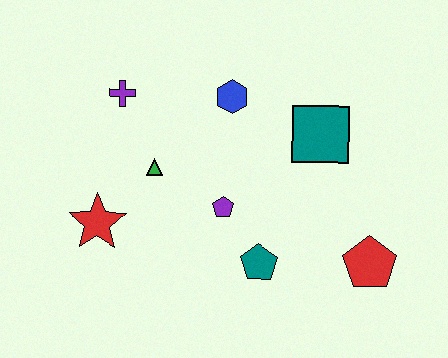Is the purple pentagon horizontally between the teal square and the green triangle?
Yes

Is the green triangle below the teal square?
Yes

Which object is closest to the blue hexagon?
The teal square is closest to the blue hexagon.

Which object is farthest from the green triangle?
The red pentagon is farthest from the green triangle.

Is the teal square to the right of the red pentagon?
No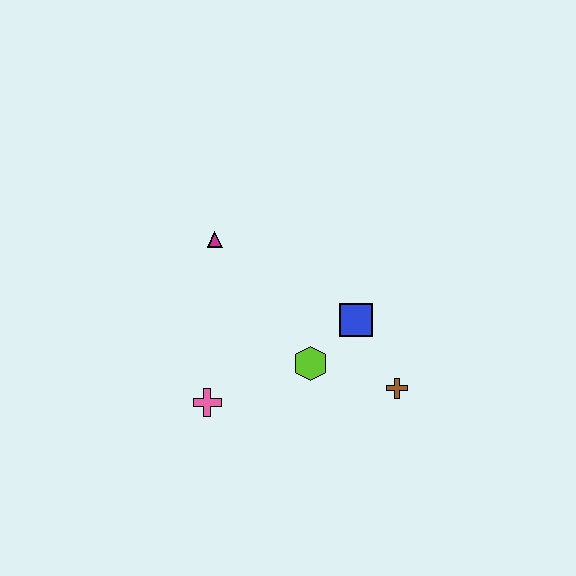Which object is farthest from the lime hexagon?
The magenta triangle is farthest from the lime hexagon.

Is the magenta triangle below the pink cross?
No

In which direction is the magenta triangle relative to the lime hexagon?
The magenta triangle is above the lime hexagon.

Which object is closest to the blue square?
The lime hexagon is closest to the blue square.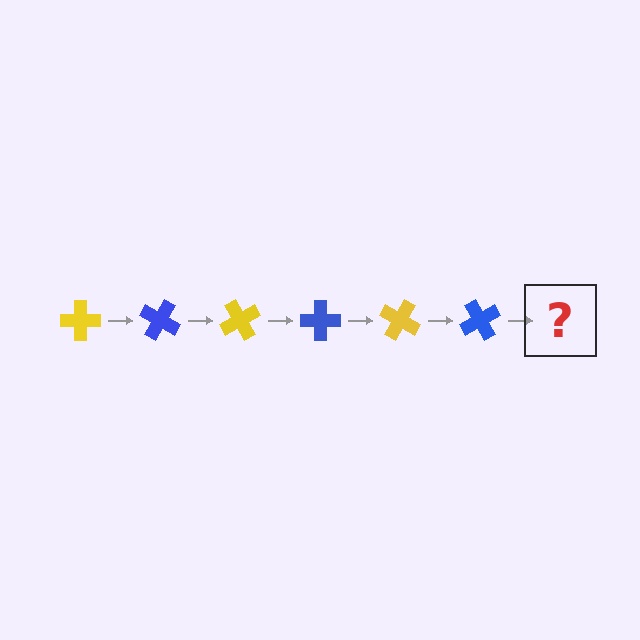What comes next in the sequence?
The next element should be a yellow cross, rotated 180 degrees from the start.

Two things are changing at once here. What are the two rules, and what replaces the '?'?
The two rules are that it rotates 30 degrees each step and the color cycles through yellow and blue. The '?' should be a yellow cross, rotated 180 degrees from the start.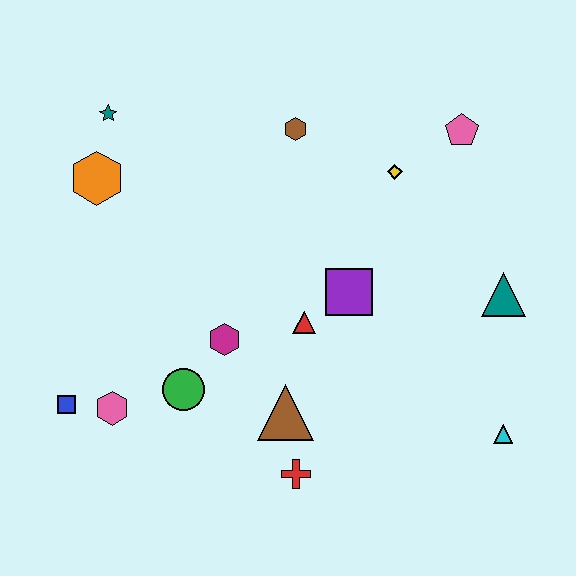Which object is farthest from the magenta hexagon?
The pink pentagon is farthest from the magenta hexagon.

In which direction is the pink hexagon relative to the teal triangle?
The pink hexagon is to the left of the teal triangle.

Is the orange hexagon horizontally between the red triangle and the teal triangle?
No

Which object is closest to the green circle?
The magenta hexagon is closest to the green circle.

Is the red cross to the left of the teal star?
No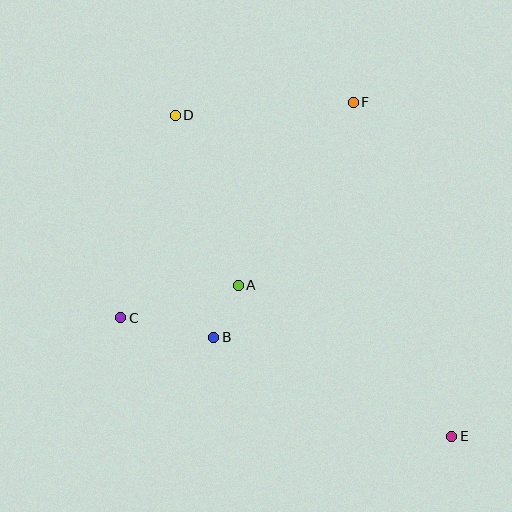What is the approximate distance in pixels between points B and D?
The distance between B and D is approximately 226 pixels.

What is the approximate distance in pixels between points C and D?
The distance between C and D is approximately 210 pixels.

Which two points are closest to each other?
Points A and B are closest to each other.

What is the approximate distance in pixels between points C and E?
The distance between C and E is approximately 352 pixels.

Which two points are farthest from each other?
Points D and E are farthest from each other.